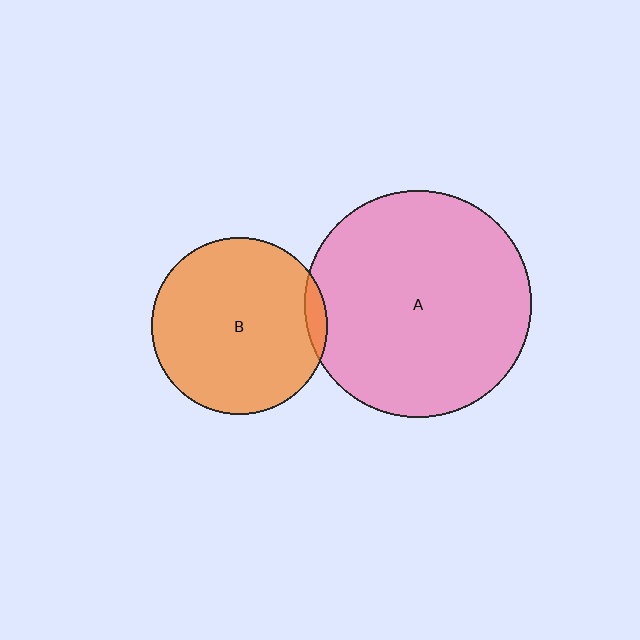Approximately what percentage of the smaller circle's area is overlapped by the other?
Approximately 5%.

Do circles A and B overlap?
Yes.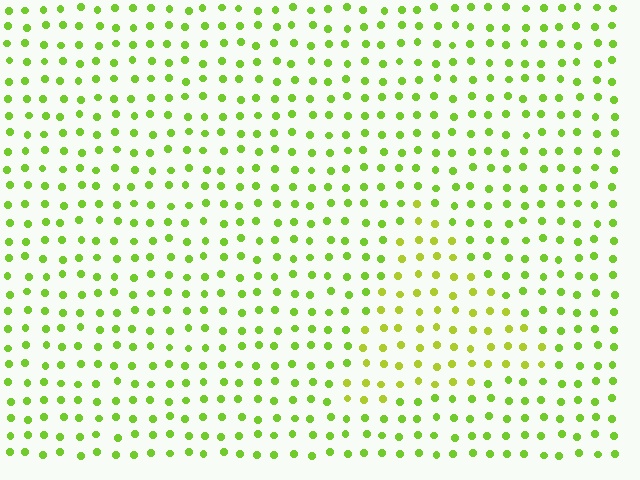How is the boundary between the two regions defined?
The boundary is defined purely by a slight shift in hue (about 22 degrees). Spacing, size, and orientation are identical on both sides.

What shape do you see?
I see a triangle.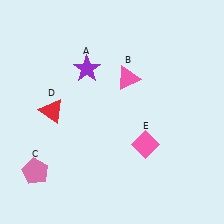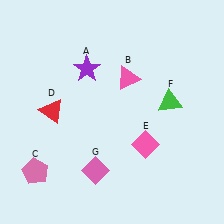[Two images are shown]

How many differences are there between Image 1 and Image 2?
There are 2 differences between the two images.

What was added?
A green triangle (F), a pink diamond (G) were added in Image 2.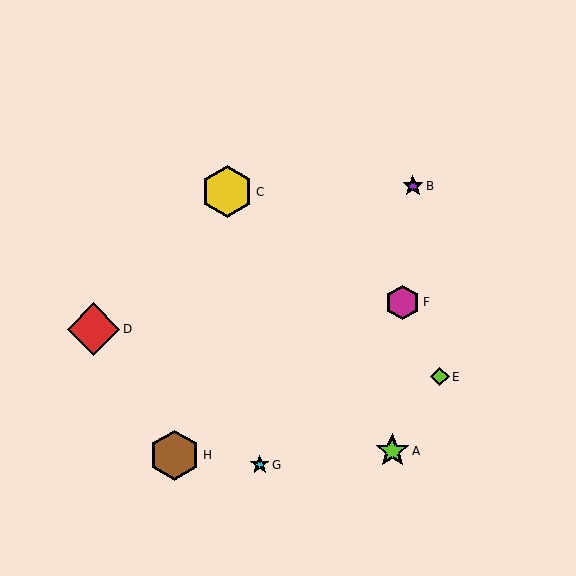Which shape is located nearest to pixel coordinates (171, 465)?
The brown hexagon (labeled H) at (174, 455) is nearest to that location.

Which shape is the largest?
The red diamond (labeled D) is the largest.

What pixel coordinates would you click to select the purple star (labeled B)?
Click at (413, 186) to select the purple star B.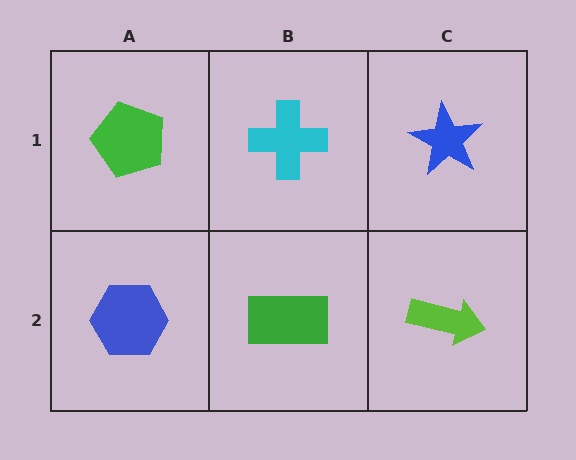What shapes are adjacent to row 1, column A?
A blue hexagon (row 2, column A), a cyan cross (row 1, column B).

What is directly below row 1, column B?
A green rectangle.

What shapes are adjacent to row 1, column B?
A green rectangle (row 2, column B), a green pentagon (row 1, column A), a blue star (row 1, column C).